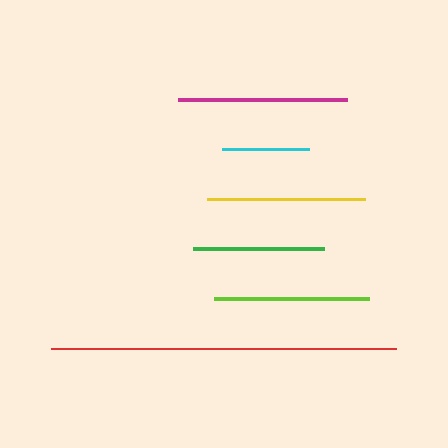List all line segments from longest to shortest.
From longest to shortest: red, magenta, yellow, lime, green, cyan.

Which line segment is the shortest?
The cyan line is the shortest at approximately 87 pixels.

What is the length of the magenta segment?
The magenta segment is approximately 169 pixels long.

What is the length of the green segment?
The green segment is approximately 131 pixels long.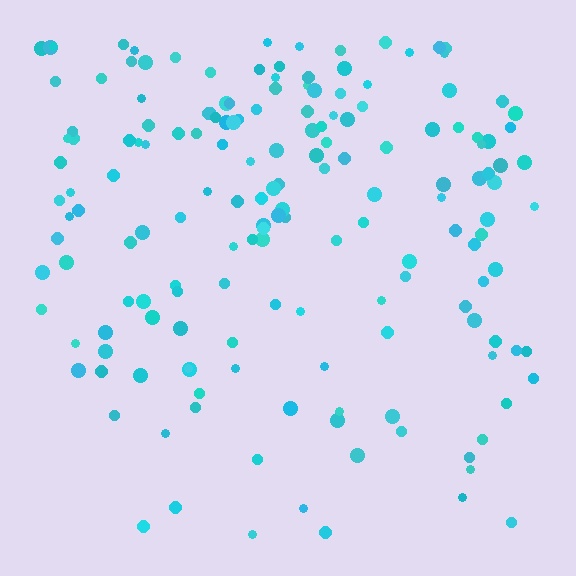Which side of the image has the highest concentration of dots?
The top.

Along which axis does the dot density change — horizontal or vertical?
Vertical.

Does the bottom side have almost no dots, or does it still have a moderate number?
Still a moderate number, just noticeably fewer than the top.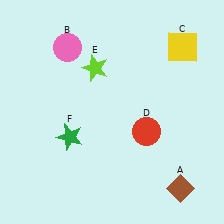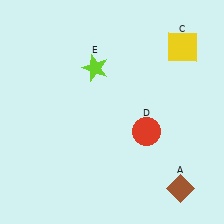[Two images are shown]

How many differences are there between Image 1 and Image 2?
There are 2 differences between the two images.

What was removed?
The green star (F), the pink circle (B) were removed in Image 2.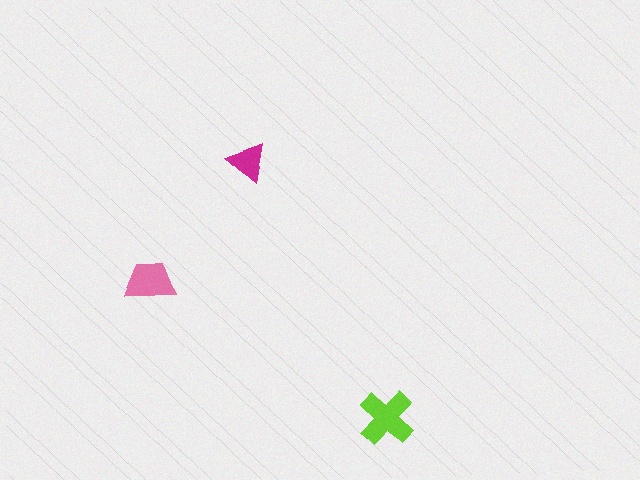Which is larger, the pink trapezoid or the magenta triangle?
The pink trapezoid.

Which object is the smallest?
The magenta triangle.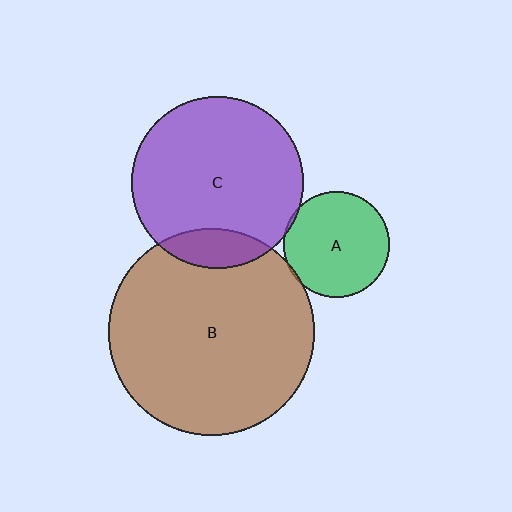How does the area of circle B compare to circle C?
Approximately 1.4 times.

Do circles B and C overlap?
Yes.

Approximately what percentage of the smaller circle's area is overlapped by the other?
Approximately 15%.